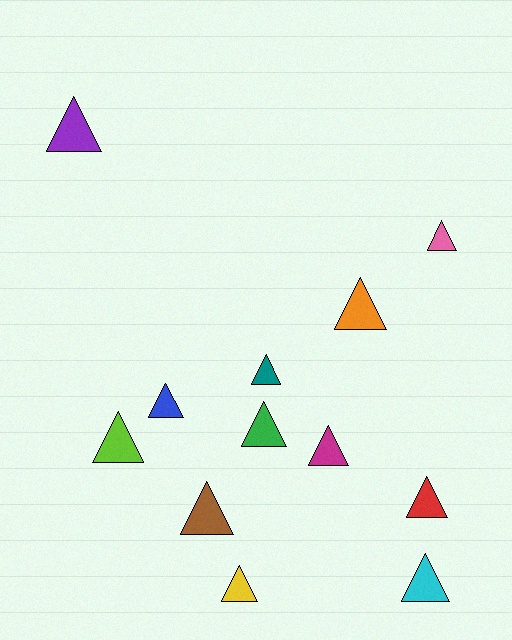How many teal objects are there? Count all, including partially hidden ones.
There is 1 teal object.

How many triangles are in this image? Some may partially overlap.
There are 12 triangles.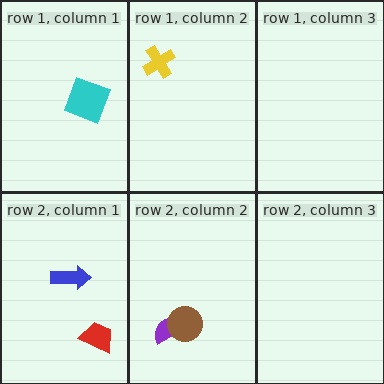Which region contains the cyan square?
The row 1, column 1 region.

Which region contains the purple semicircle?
The row 2, column 2 region.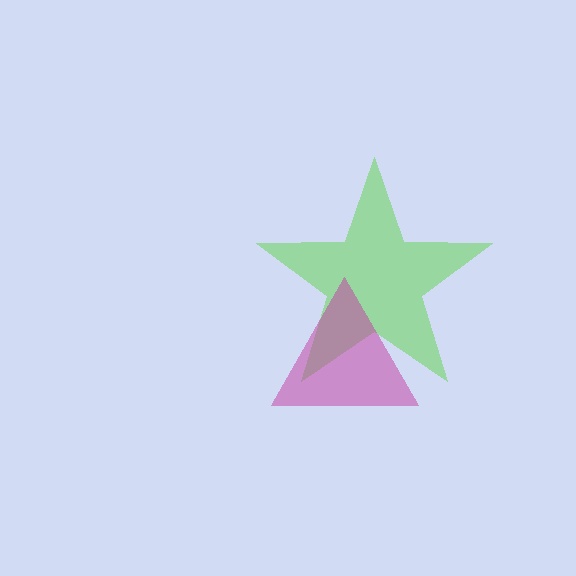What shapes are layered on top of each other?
The layered shapes are: a lime star, a magenta triangle.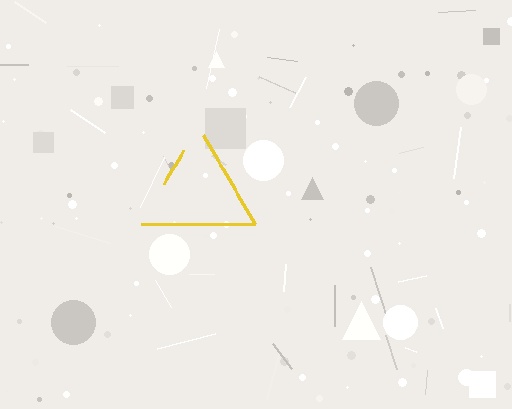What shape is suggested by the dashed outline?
The dashed outline suggests a triangle.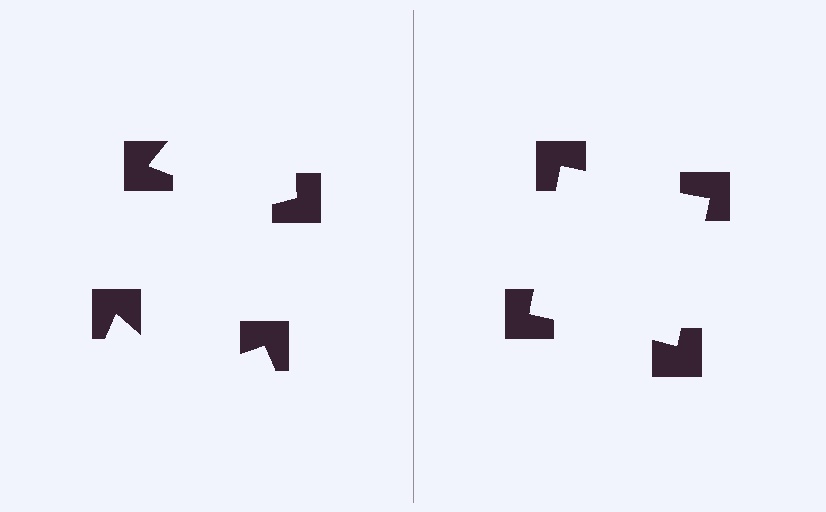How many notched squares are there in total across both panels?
8 — 4 on each side.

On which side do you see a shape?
An illusory square appears on the right side. On the left side the wedge cuts are rotated, so no coherent shape forms.